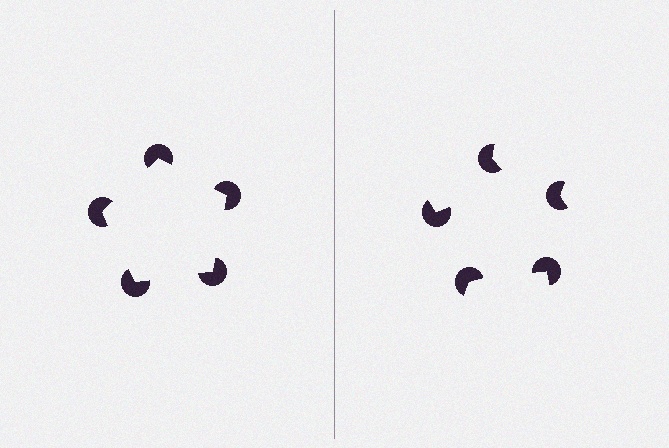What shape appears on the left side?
An illusory pentagon.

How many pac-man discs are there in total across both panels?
10 — 5 on each side.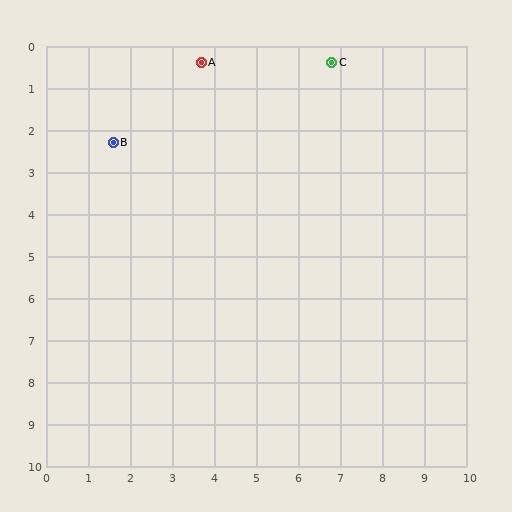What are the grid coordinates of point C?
Point C is at approximately (6.8, 0.4).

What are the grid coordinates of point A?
Point A is at approximately (3.7, 0.4).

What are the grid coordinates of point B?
Point B is at approximately (1.6, 2.3).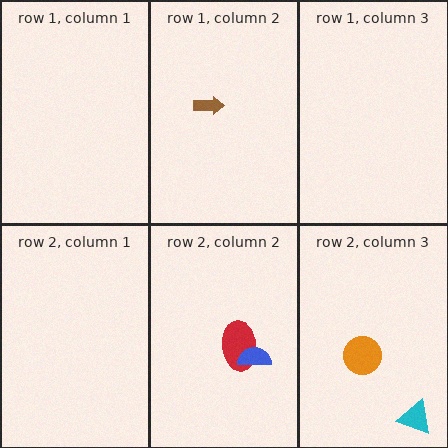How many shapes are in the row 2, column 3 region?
2.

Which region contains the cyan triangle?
The row 2, column 3 region.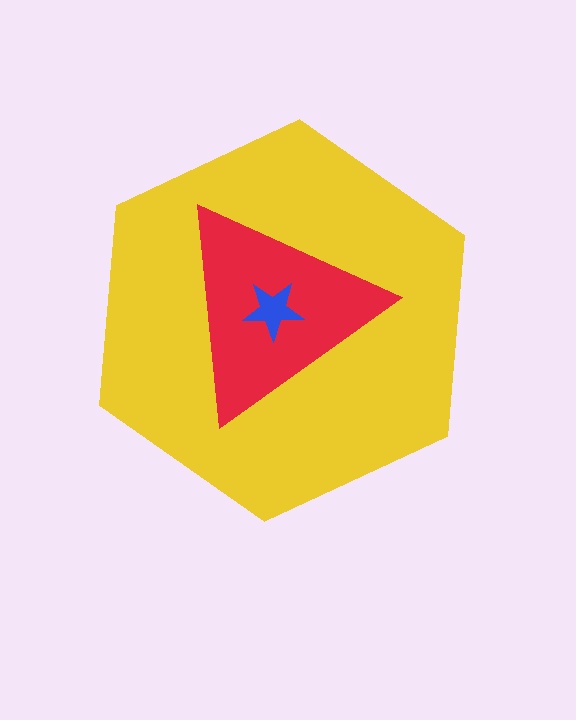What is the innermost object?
The blue star.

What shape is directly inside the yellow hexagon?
The red triangle.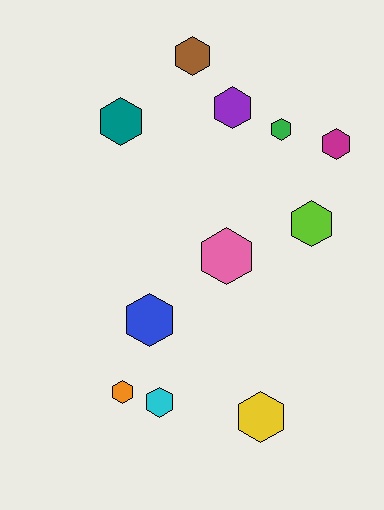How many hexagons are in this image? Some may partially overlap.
There are 11 hexagons.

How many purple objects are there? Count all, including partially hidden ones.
There is 1 purple object.